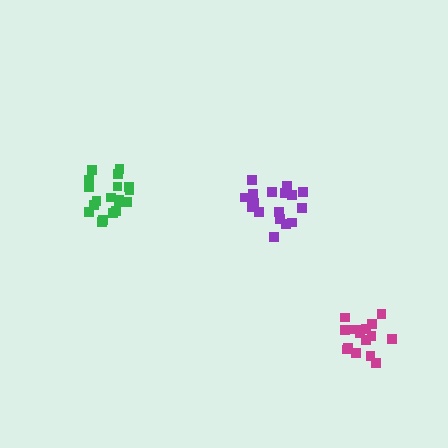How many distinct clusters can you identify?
There are 3 distinct clusters.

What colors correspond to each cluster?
The clusters are colored: purple, green, magenta.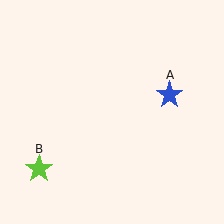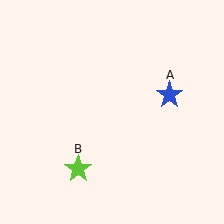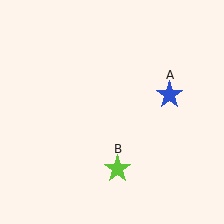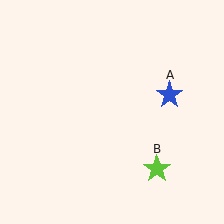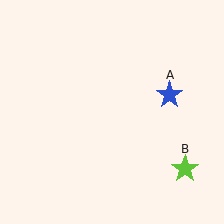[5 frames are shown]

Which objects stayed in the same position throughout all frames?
Blue star (object A) remained stationary.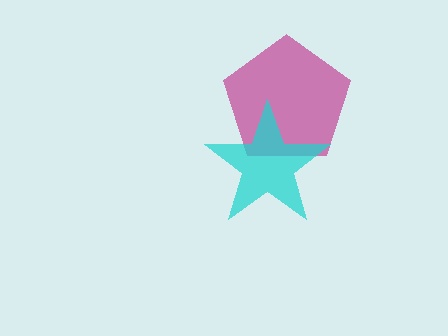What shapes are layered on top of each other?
The layered shapes are: a magenta pentagon, a cyan star.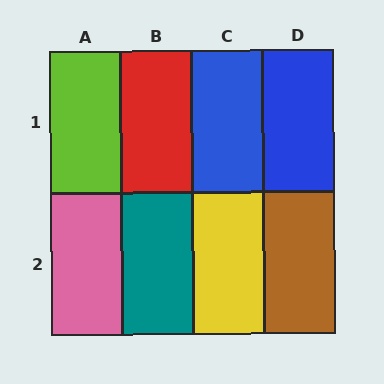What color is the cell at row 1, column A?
Lime.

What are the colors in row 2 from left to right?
Pink, teal, yellow, brown.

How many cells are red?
1 cell is red.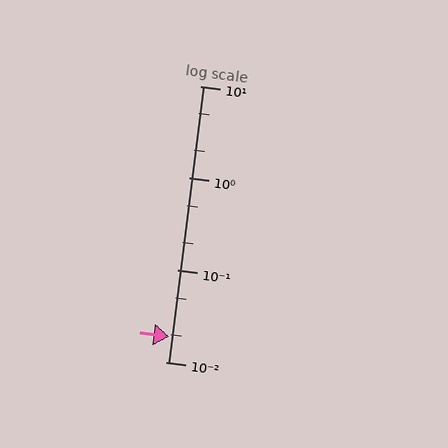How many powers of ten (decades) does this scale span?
The scale spans 3 decades, from 0.01 to 10.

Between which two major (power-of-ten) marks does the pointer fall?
The pointer is between 0.01 and 0.1.